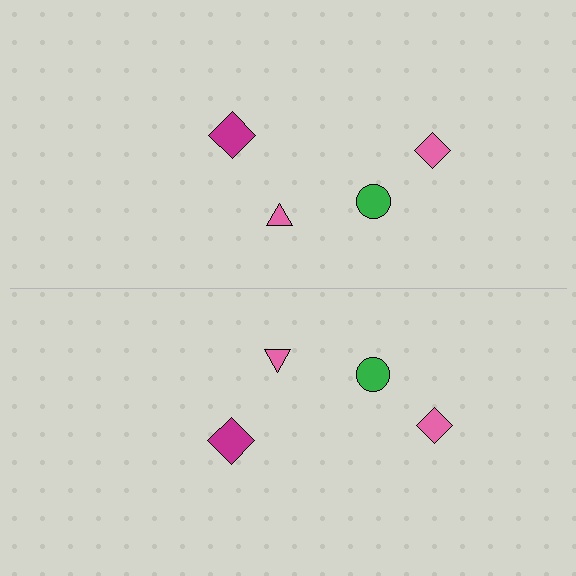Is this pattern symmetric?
Yes, this pattern has bilateral (reflection) symmetry.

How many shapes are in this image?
There are 8 shapes in this image.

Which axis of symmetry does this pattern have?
The pattern has a horizontal axis of symmetry running through the center of the image.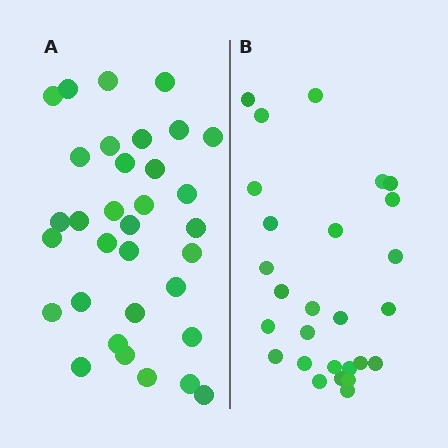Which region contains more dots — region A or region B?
Region A (the left region) has more dots.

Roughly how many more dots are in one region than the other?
Region A has about 6 more dots than region B.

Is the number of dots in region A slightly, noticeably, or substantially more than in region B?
Region A has only slightly more — the two regions are fairly close. The ratio is roughly 1.2 to 1.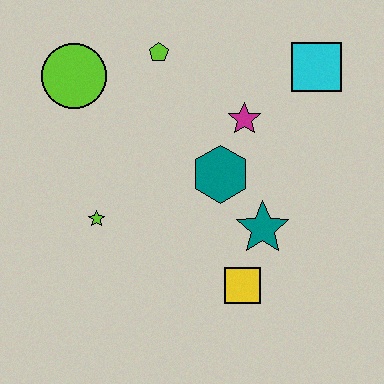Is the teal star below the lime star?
Yes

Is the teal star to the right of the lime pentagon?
Yes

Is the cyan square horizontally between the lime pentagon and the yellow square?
No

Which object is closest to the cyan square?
The magenta star is closest to the cyan square.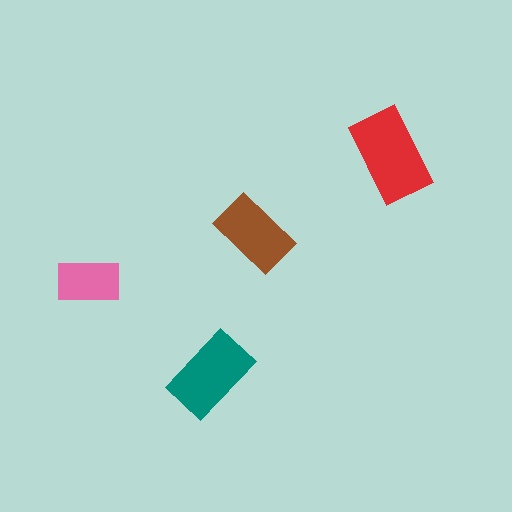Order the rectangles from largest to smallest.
the red one, the teal one, the brown one, the pink one.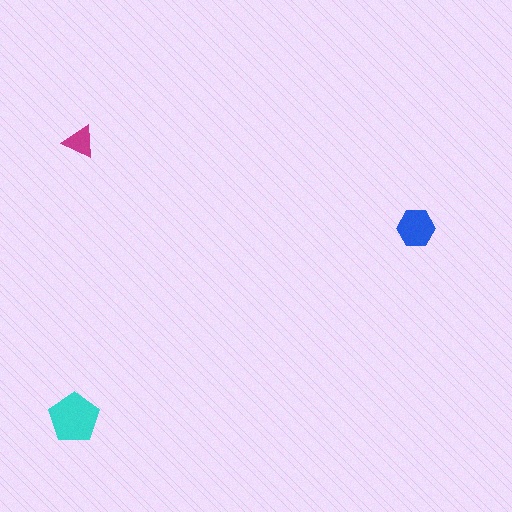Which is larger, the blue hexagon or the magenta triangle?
The blue hexagon.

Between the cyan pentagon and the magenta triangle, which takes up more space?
The cyan pentagon.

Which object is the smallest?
The magenta triangle.